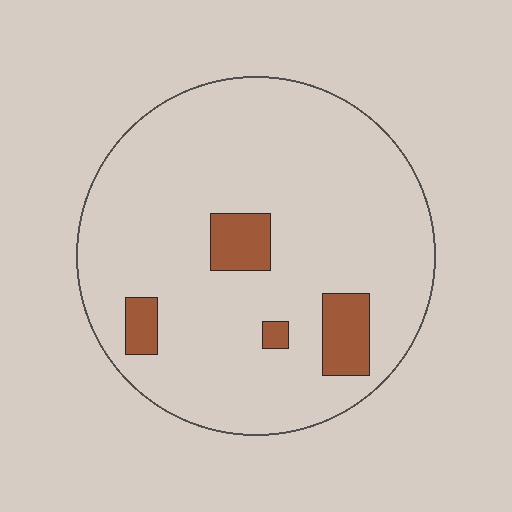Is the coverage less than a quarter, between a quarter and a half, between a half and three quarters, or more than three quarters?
Less than a quarter.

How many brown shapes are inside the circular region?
4.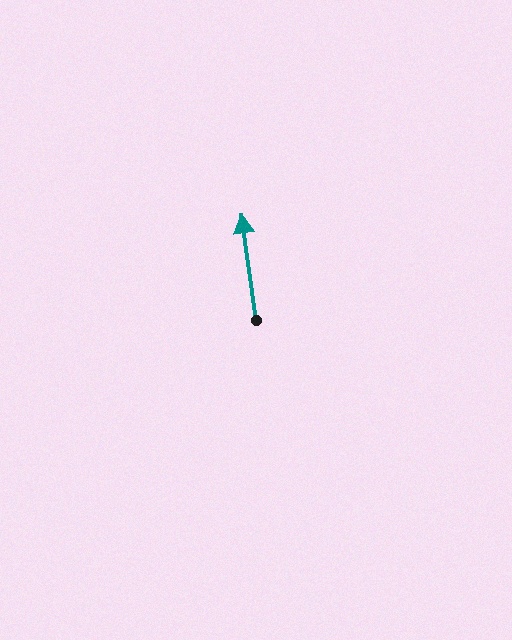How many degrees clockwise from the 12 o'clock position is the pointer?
Approximately 352 degrees.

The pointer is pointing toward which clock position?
Roughly 12 o'clock.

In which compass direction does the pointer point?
North.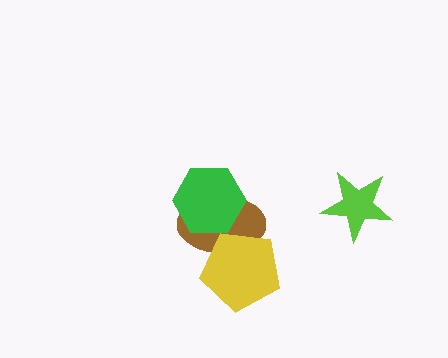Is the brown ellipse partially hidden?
Yes, it is partially covered by another shape.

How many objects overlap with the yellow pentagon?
1 object overlaps with the yellow pentagon.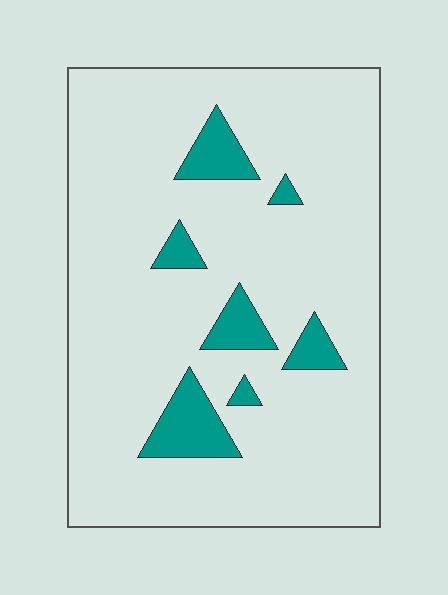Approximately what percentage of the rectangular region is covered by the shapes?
Approximately 10%.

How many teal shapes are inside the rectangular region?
7.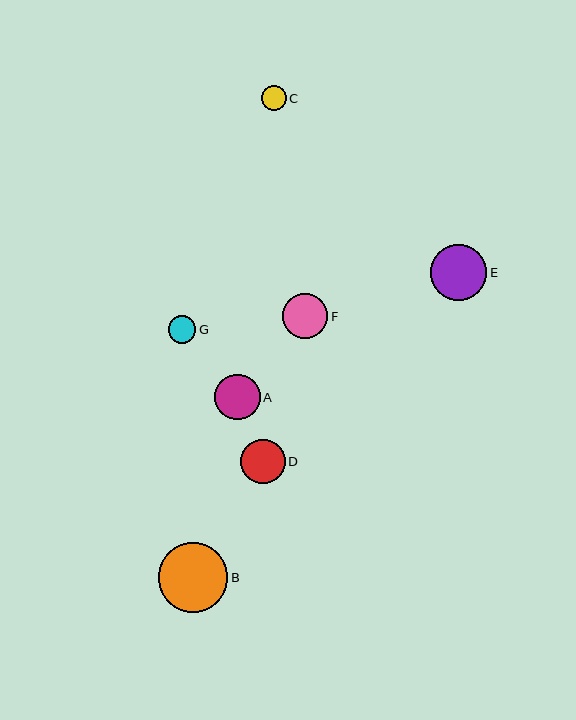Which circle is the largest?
Circle B is the largest with a size of approximately 69 pixels.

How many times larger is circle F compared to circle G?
Circle F is approximately 1.6 times the size of circle G.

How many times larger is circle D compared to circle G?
Circle D is approximately 1.6 times the size of circle G.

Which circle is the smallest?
Circle C is the smallest with a size of approximately 25 pixels.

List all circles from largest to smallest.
From largest to smallest: B, E, F, A, D, G, C.